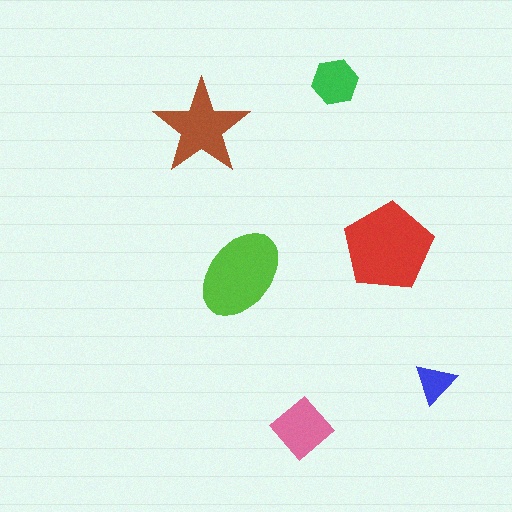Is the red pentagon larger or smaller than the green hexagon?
Larger.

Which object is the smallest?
The blue triangle.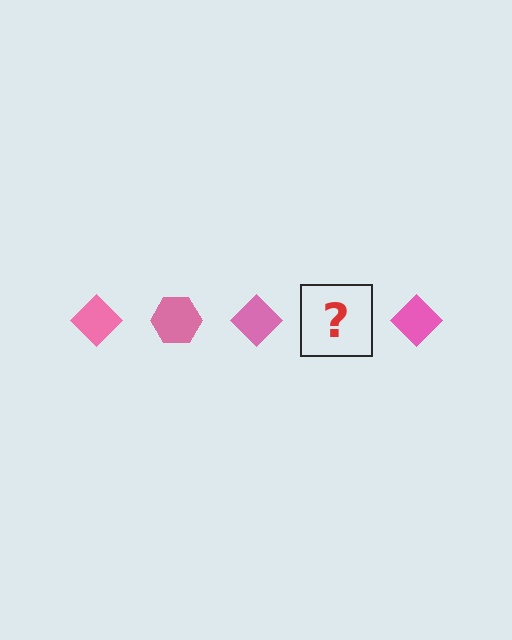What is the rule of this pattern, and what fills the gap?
The rule is that the pattern cycles through diamond, hexagon shapes in pink. The gap should be filled with a pink hexagon.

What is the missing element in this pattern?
The missing element is a pink hexagon.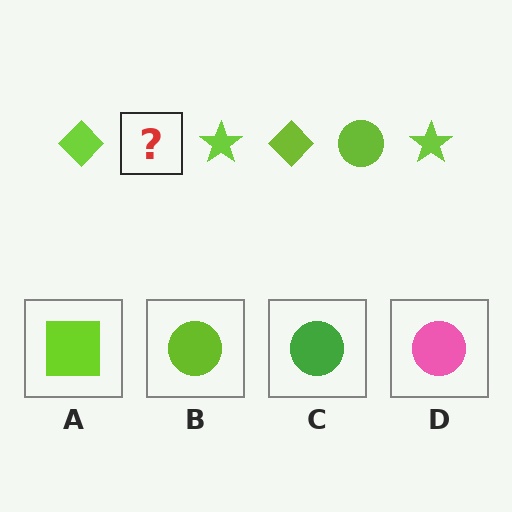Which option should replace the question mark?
Option B.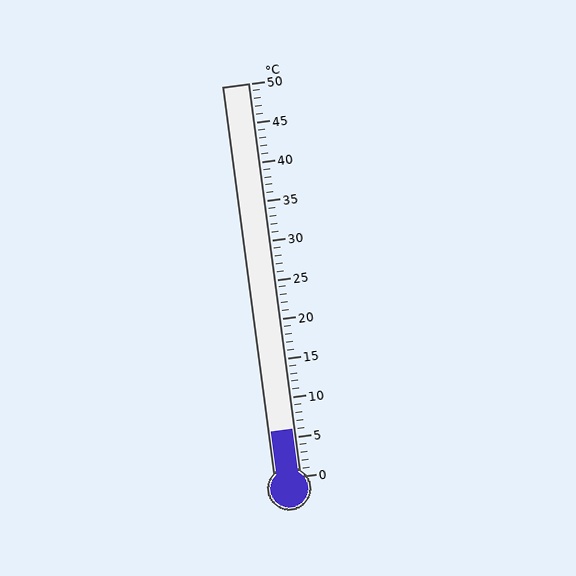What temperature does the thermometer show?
The thermometer shows approximately 6°C.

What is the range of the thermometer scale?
The thermometer scale ranges from 0°C to 50°C.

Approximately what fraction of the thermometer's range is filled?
The thermometer is filled to approximately 10% of its range.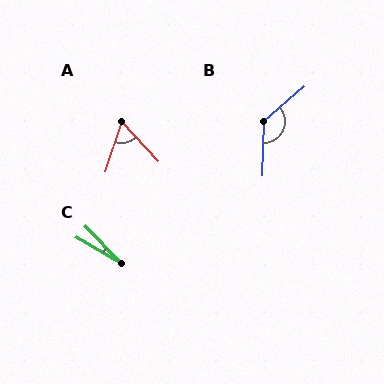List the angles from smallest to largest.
C (16°), A (61°), B (132°).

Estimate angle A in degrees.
Approximately 61 degrees.